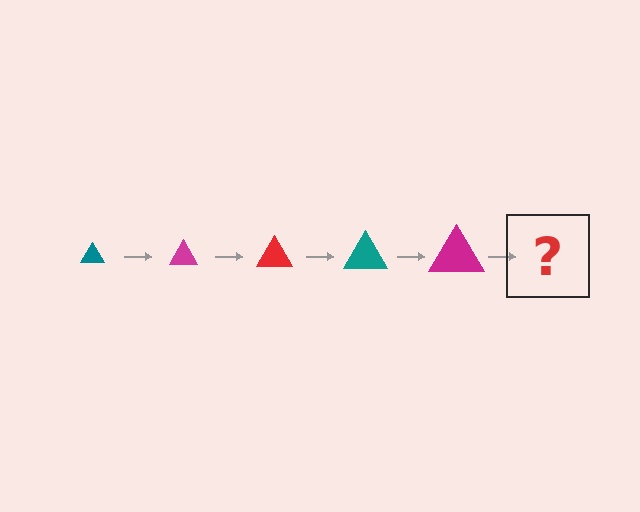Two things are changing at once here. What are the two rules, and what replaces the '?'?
The two rules are that the triangle grows larger each step and the color cycles through teal, magenta, and red. The '?' should be a red triangle, larger than the previous one.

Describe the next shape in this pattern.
It should be a red triangle, larger than the previous one.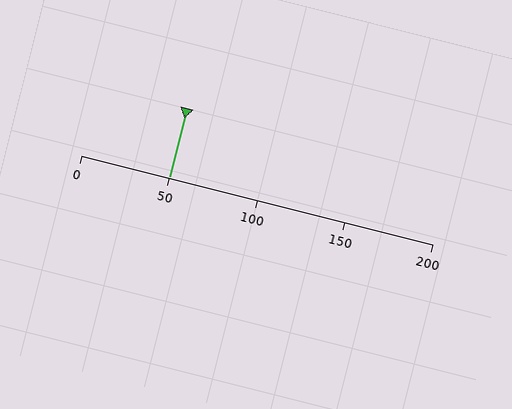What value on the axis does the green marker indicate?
The marker indicates approximately 50.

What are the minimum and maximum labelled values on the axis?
The axis runs from 0 to 200.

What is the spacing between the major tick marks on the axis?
The major ticks are spaced 50 apart.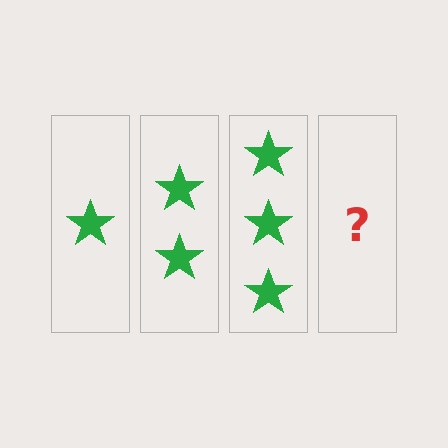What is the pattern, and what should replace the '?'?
The pattern is that each step adds one more star. The '?' should be 4 stars.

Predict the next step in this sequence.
The next step is 4 stars.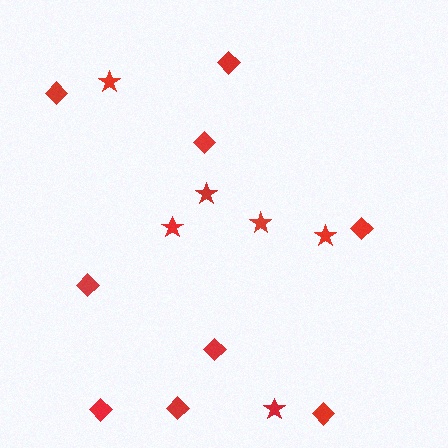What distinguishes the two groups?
There are 2 groups: one group of diamonds (9) and one group of stars (6).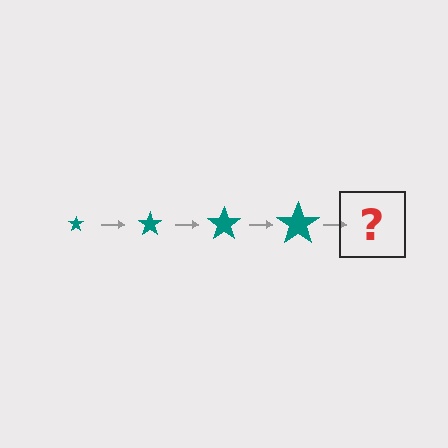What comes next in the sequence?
The next element should be a teal star, larger than the previous one.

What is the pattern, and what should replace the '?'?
The pattern is that the star gets progressively larger each step. The '?' should be a teal star, larger than the previous one.